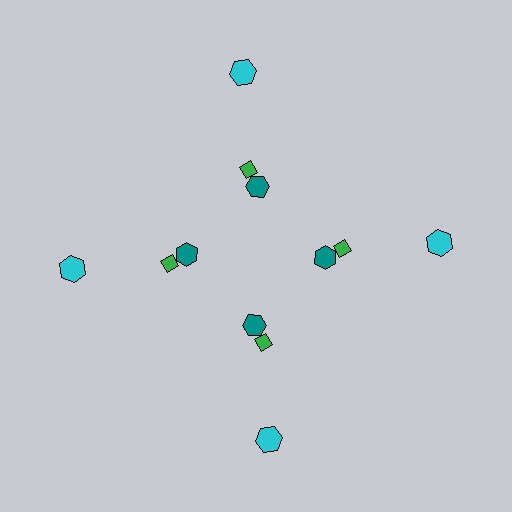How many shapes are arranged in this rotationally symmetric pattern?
There are 12 shapes, arranged in 4 groups of 3.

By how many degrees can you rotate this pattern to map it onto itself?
The pattern maps onto itself every 90 degrees of rotation.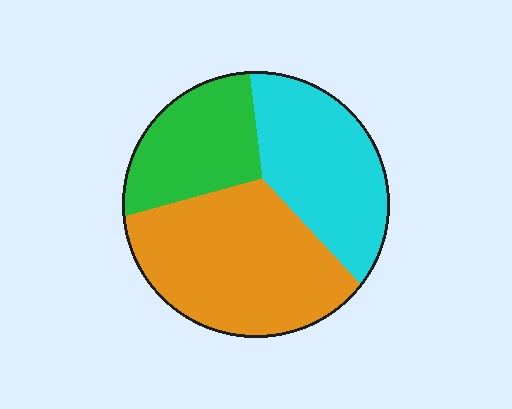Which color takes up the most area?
Orange, at roughly 45%.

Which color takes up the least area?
Green, at roughly 25%.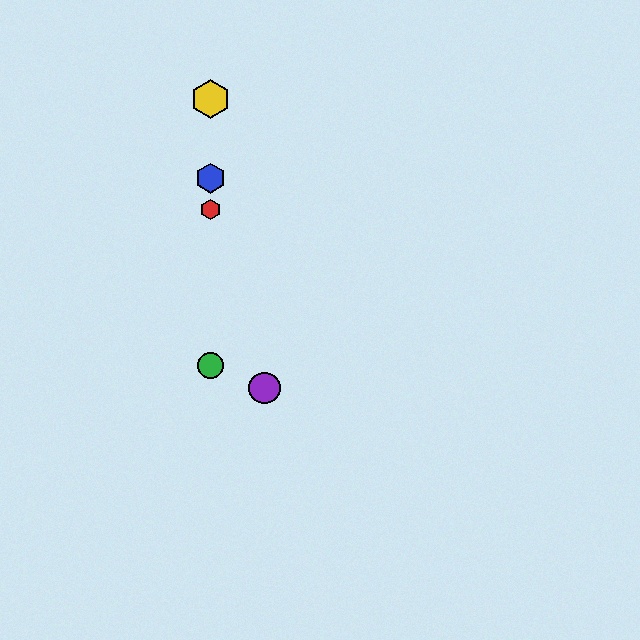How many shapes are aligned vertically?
4 shapes (the red hexagon, the blue hexagon, the green circle, the yellow hexagon) are aligned vertically.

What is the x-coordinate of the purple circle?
The purple circle is at x≈264.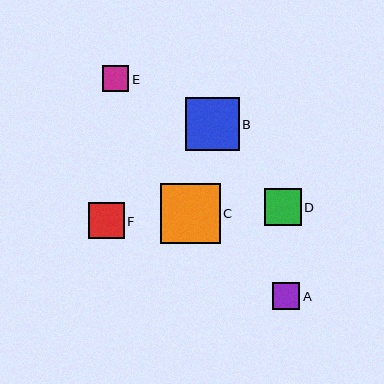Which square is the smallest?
Square E is the smallest with a size of approximately 26 pixels.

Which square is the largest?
Square C is the largest with a size of approximately 59 pixels.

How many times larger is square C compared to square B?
Square C is approximately 1.1 times the size of square B.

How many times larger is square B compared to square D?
Square B is approximately 1.5 times the size of square D.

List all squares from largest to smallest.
From largest to smallest: C, B, D, F, A, E.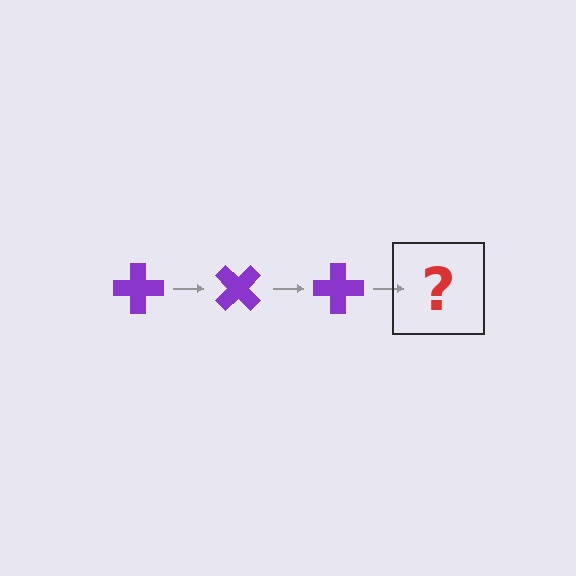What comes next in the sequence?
The next element should be a purple cross rotated 135 degrees.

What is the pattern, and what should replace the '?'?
The pattern is that the cross rotates 45 degrees each step. The '?' should be a purple cross rotated 135 degrees.